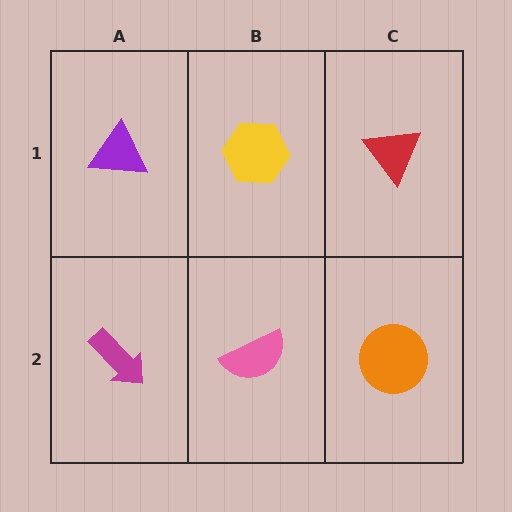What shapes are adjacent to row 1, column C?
An orange circle (row 2, column C), a yellow hexagon (row 1, column B).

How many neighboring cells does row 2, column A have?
2.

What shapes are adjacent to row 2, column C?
A red triangle (row 1, column C), a pink semicircle (row 2, column B).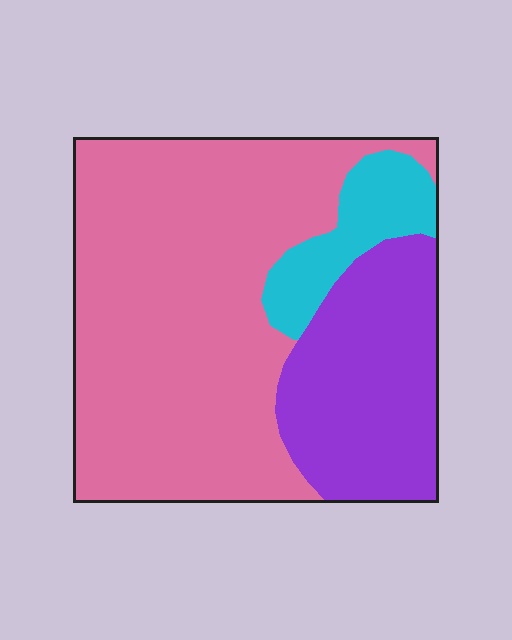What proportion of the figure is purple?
Purple takes up about one quarter (1/4) of the figure.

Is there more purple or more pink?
Pink.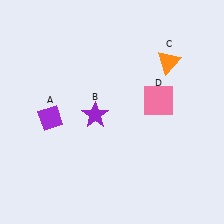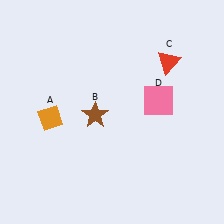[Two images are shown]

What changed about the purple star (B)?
In Image 1, B is purple. In Image 2, it changed to brown.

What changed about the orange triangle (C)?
In Image 1, C is orange. In Image 2, it changed to red.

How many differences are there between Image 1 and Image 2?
There are 3 differences between the two images.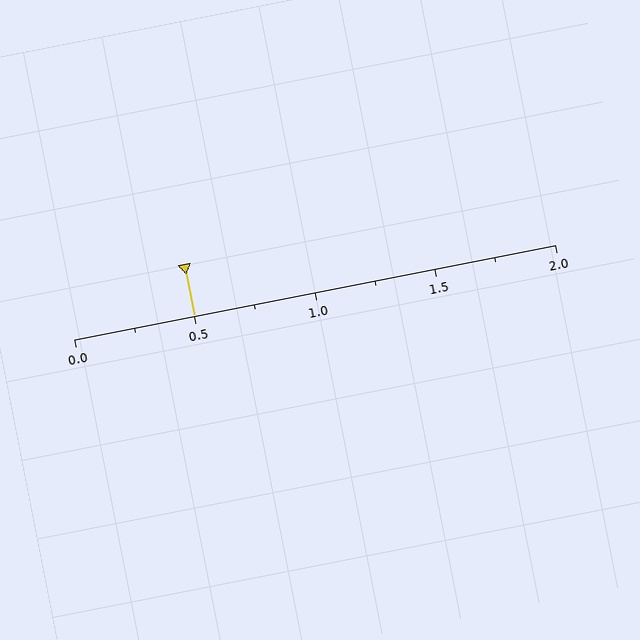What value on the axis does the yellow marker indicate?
The marker indicates approximately 0.5.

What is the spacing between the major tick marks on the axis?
The major ticks are spaced 0.5 apart.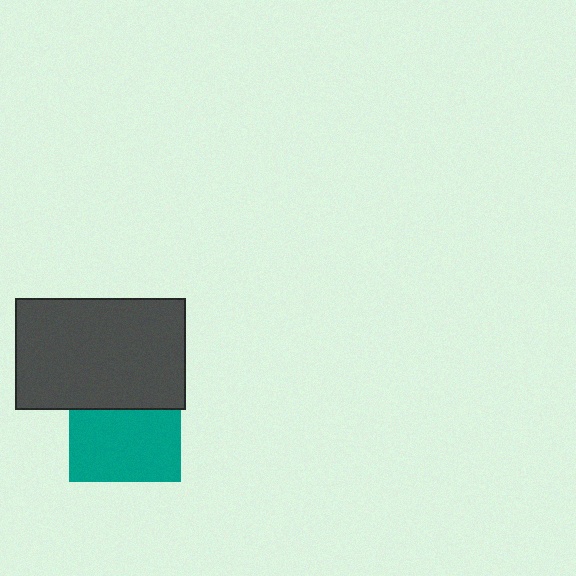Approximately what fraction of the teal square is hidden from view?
Roughly 35% of the teal square is hidden behind the dark gray rectangle.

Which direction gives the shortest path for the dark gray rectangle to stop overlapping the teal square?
Moving up gives the shortest separation.